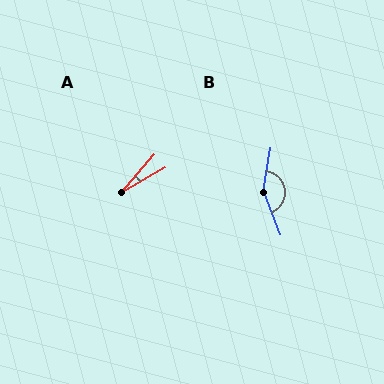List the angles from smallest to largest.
A (19°), B (149°).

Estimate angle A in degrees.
Approximately 19 degrees.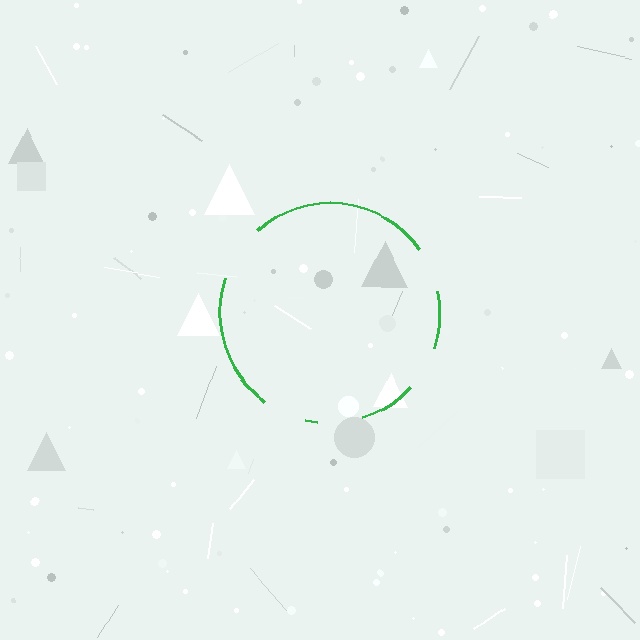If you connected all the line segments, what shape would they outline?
They would outline a circle.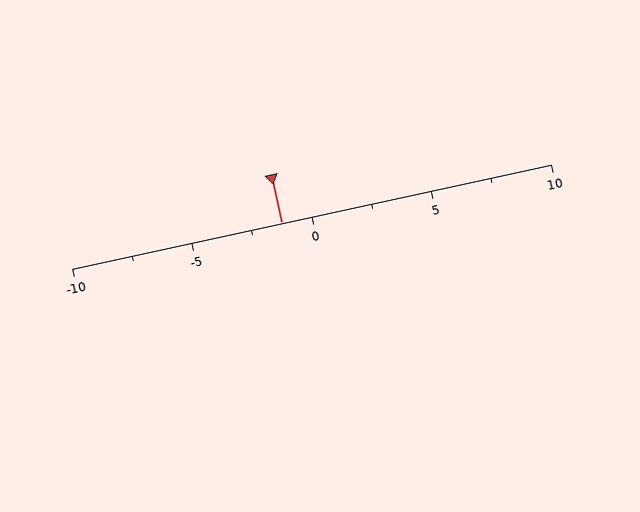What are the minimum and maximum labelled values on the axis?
The axis runs from -10 to 10.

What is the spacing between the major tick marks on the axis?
The major ticks are spaced 5 apart.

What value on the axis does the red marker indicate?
The marker indicates approximately -1.2.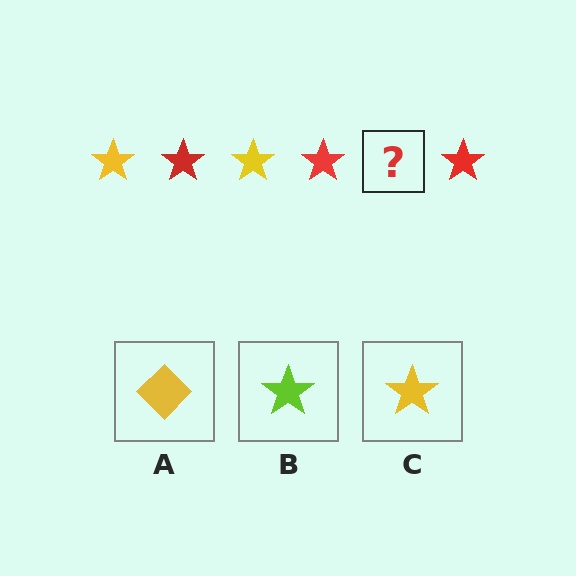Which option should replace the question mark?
Option C.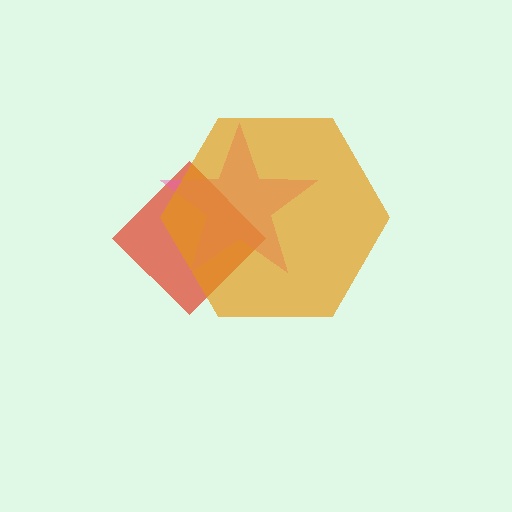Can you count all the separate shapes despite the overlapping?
Yes, there are 3 separate shapes.